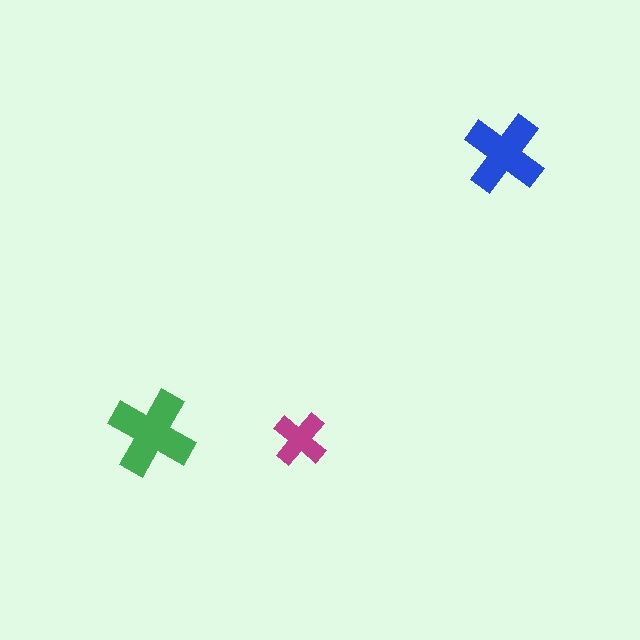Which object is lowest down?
The magenta cross is bottommost.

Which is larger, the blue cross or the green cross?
The green one.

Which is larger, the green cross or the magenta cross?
The green one.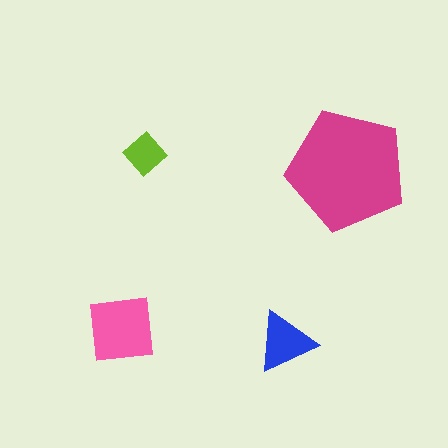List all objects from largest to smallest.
The magenta pentagon, the pink square, the blue triangle, the lime diamond.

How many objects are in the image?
There are 4 objects in the image.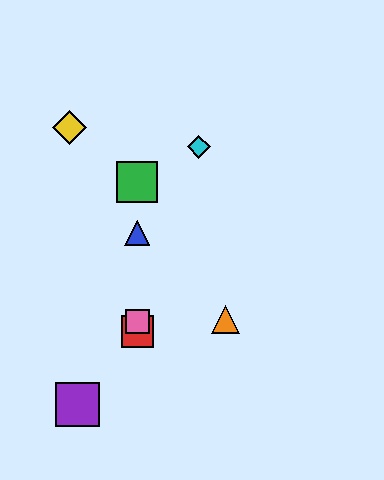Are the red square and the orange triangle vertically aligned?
No, the red square is at x≈137 and the orange triangle is at x≈225.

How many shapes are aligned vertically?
4 shapes (the red square, the blue triangle, the green square, the pink square) are aligned vertically.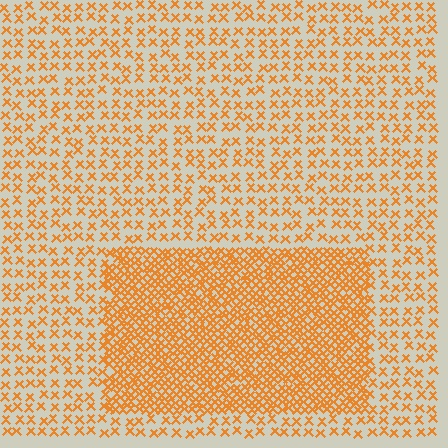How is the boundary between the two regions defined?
The boundary is defined by a change in element density (approximately 2.6x ratio). All elements are the same color, size, and shape.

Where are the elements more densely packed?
The elements are more densely packed inside the rectangle boundary.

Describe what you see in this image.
The image contains small orange elements arranged at two different densities. A rectangle-shaped region is visible where the elements are more densely packed than the surrounding area.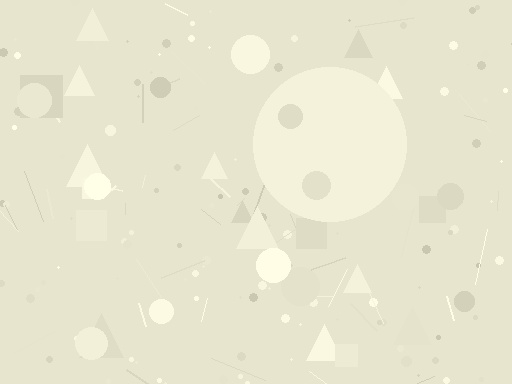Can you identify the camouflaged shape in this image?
The camouflaged shape is a circle.